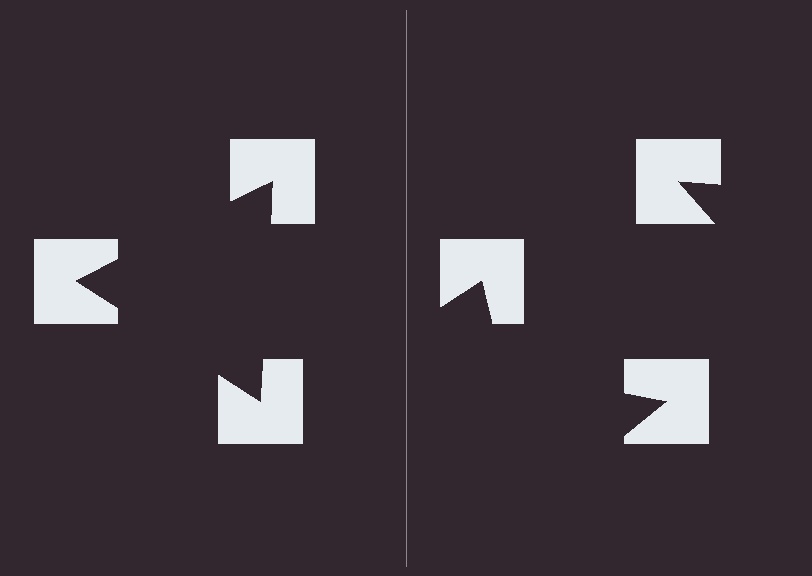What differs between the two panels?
The notched squares are positioned identically on both sides; only the wedge orientations differ. On the left they align to a triangle; on the right they are misaligned.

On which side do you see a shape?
An illusory triangle appears on the left side. On the right side the wedge cuts are rotated, so no coherent shape forms.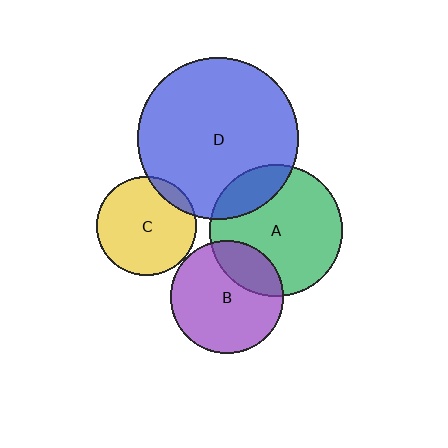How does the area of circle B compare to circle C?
Approximately 1.3 times.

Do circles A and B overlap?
Yes.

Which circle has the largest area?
Circle D (blue).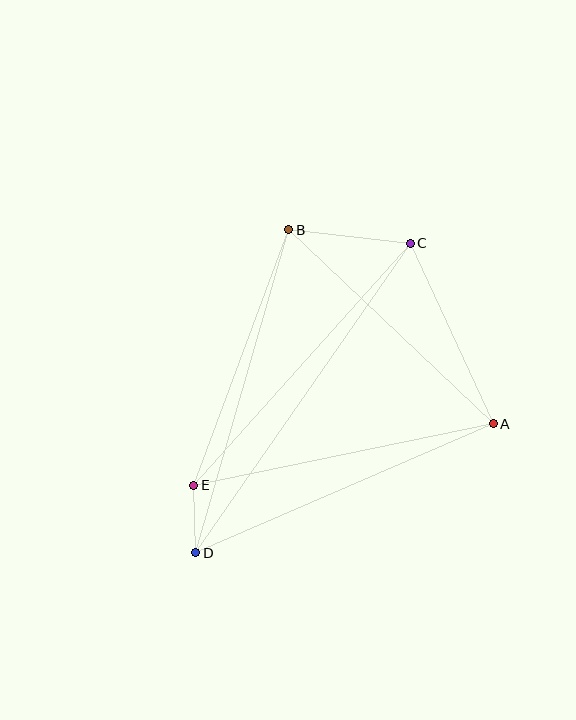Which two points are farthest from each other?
Points C and D are farthest from each other.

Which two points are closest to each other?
Points D and E are closest to each other.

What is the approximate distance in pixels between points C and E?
The distance between C and E is approximately 325 pixels.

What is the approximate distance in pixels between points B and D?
The distance between B and D is approximately 336 pixels.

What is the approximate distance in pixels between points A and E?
The distance between A and E is approximately 306 pixels.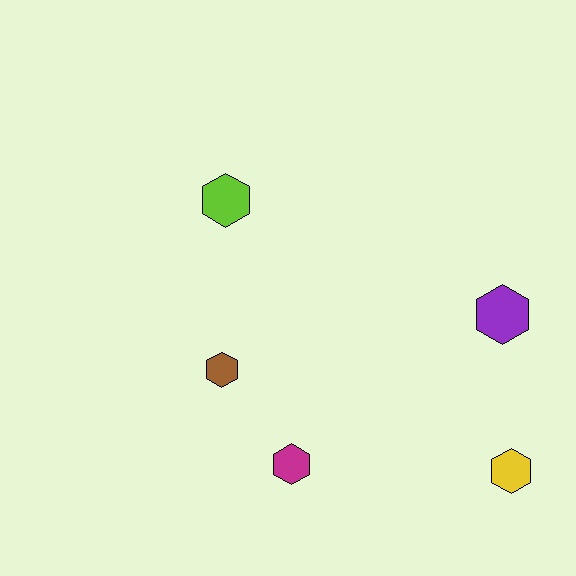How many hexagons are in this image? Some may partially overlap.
There are 5 hexagons.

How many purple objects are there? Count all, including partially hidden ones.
There is 1 purple object.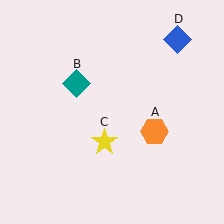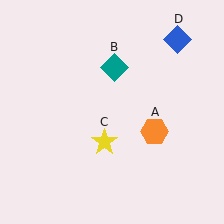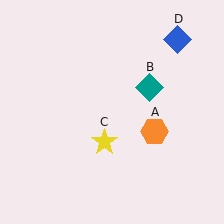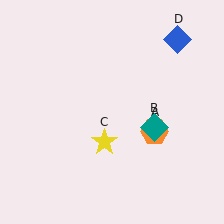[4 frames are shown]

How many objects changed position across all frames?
1 object changed position: teal diamond (object B).